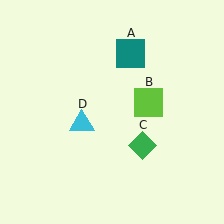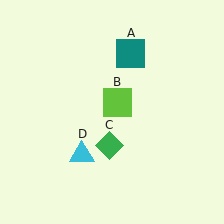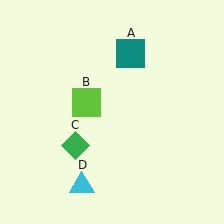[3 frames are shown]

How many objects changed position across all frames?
3 objects changed position: lime square (object B), green diamond (object C), cyan triangle (object D).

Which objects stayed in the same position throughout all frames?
Teal square (object A) remained stationary.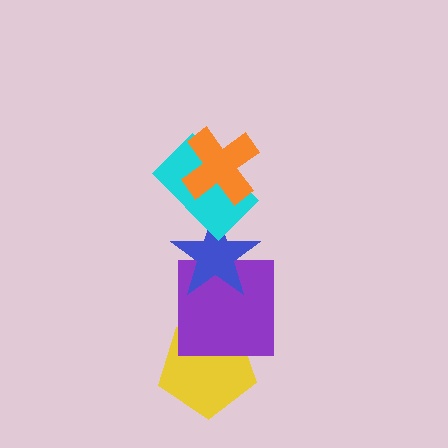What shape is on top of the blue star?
The cyan rectangle is on top of the blue star.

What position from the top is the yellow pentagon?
The yellow pentagon is 5th from the top.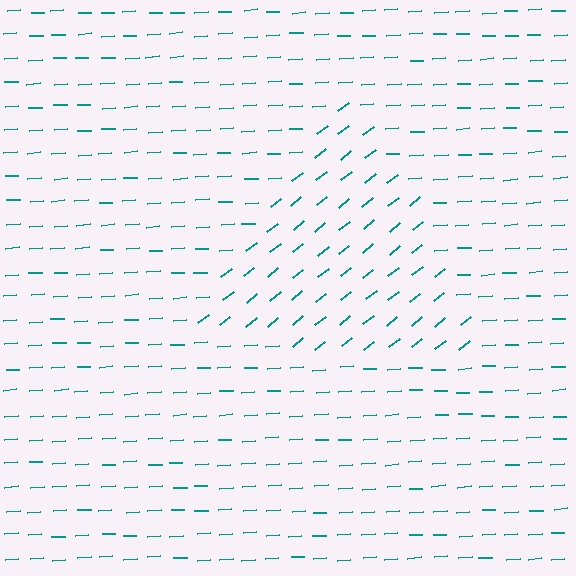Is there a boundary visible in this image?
Yes, there is a texture boundary formed by a change in line orientation.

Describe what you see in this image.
The image is filled with small teal line segments. A triangle region in the image has lines oriented differently from the surrounding lines, creating a visible texture boundary.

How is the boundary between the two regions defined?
The boundary is defined purely by a change in line orientation (approximately 35 degrees difference). All lines are the same color and thickness.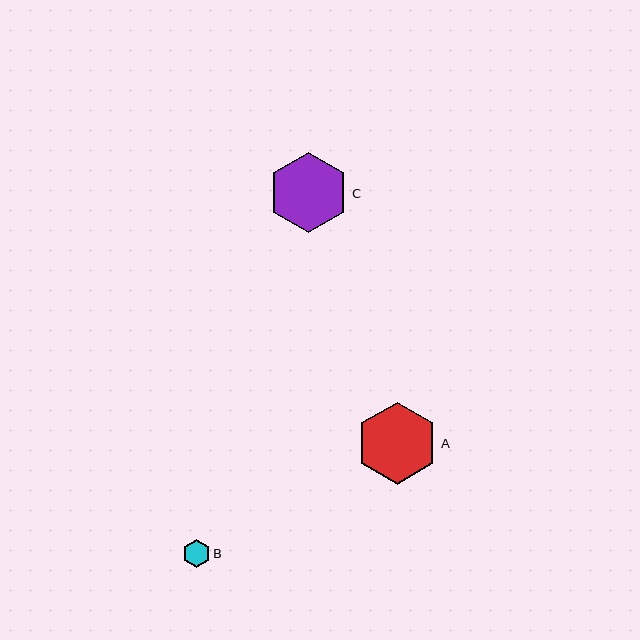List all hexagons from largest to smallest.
From largest to smallest: A, C, B.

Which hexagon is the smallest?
Hexagon B is the smallest with a size of approximately 27 pixels.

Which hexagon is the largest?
Hexagon A is the largest with a size of approximately 81 pixels.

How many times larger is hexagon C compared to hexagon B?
Hexagon C is approximately 2.9 times the size of hexagon B.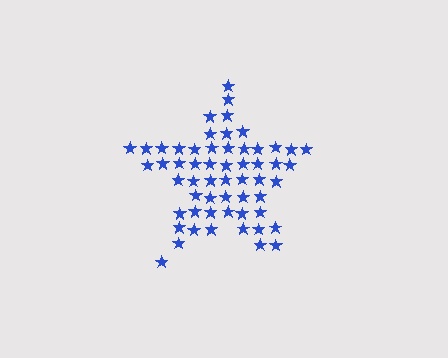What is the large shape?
The large shape is a star.